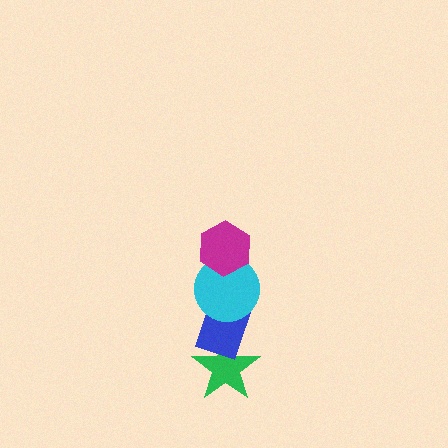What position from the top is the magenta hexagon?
The magenta hexagon is 1st from the top.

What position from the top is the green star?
The green star is 4th from the top.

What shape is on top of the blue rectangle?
The cyan circle is on top of the blue rectangle.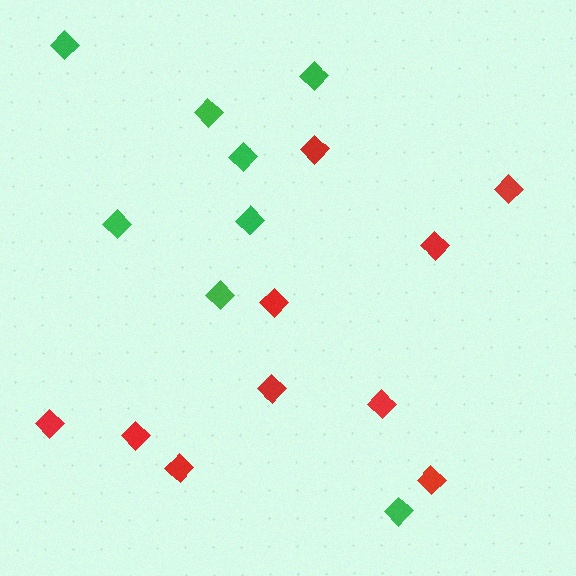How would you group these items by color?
There are 2 groups: one group of red diamonds (10) and one group of green diamonds (8).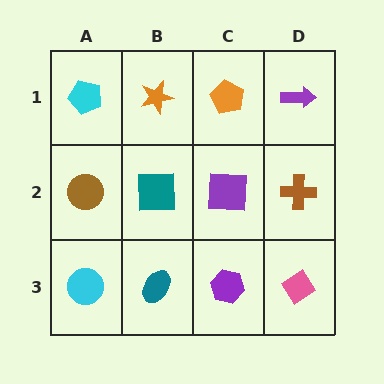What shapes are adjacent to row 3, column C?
A purple square (row 2, column C), a teal ellipse (row 3, column B), a pink diamond (row 3, column D).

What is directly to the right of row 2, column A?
A teal square.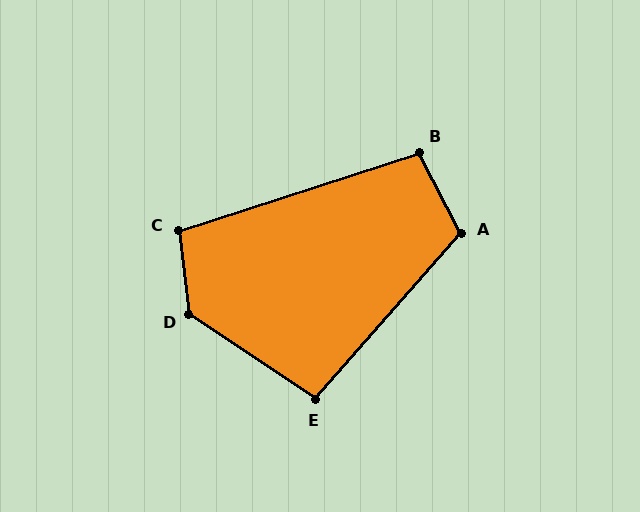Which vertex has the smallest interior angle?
E, at approximately 97 degrees.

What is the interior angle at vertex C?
Approximately 101 degrees (obtuse).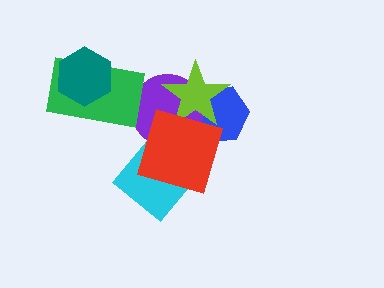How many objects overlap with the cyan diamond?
2 objects overlap with the cyan diamond.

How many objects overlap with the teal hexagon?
1 object overlaps with the teal hexagon.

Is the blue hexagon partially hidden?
Yes, it is partially covered by another shape.